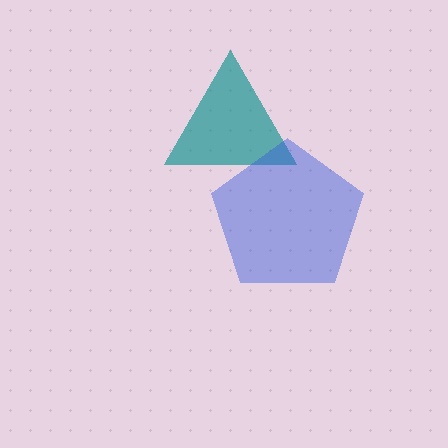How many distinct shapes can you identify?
There are 2 distinct shapes: a teal triangle, a blue pentagon.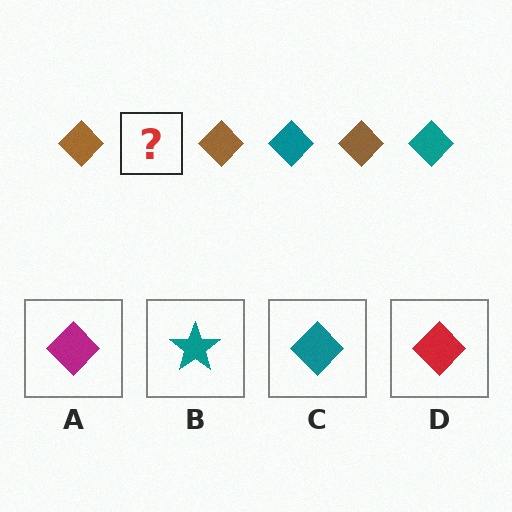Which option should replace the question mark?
Option C.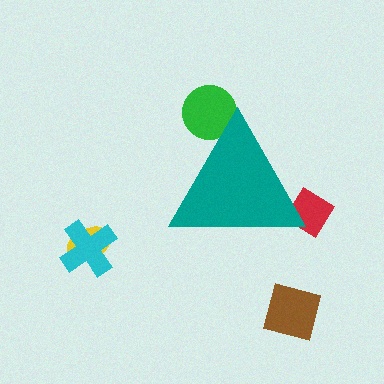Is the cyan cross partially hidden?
No, the cyan cross is fully visible.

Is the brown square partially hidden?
No, the brown square is fully visible.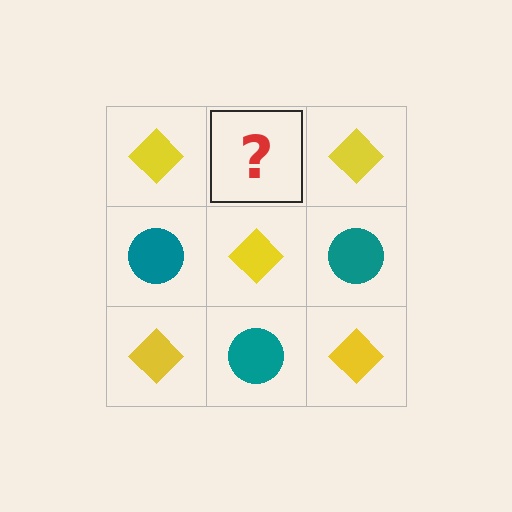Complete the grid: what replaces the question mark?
The question mark should be replaced with a teal circle.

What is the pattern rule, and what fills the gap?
The rule is that it alternates yellow diamond and teal circle in a checkerboard pattern. The gap should be filled with a teal circle.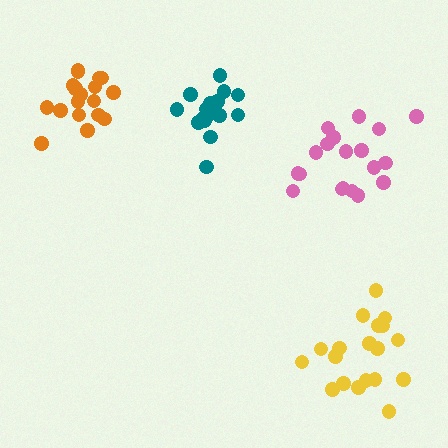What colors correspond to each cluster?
The clusters are colored: teal, yellow, pink, orange.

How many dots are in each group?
Group 1: 17 dots, Group 2: 21 dots, Group 3: 19 dots, Group 4: 18 dots (75 total).